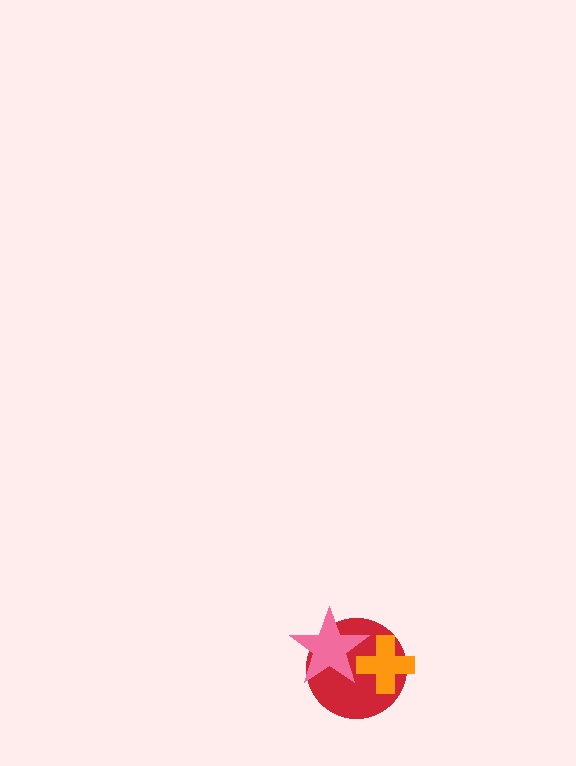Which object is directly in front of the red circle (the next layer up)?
The pink star is directly in front of the red circle.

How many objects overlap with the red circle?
2 objects overlap with the red circle.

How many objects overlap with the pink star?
2 objects overlap with the pink star.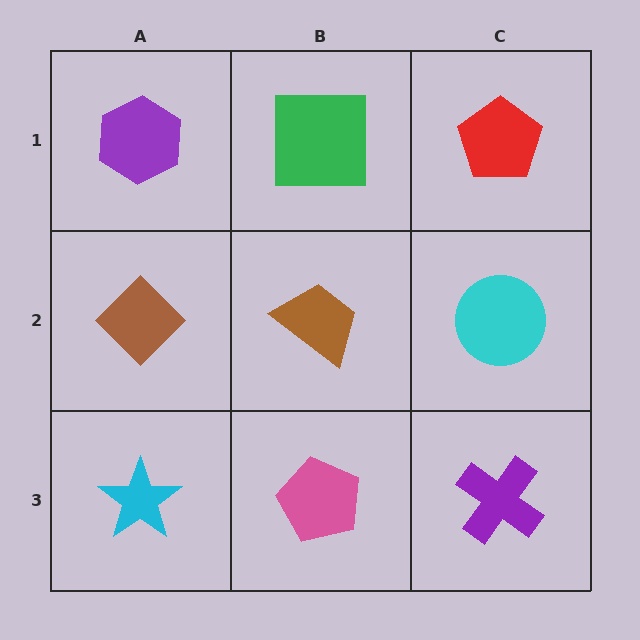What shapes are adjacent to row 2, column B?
A green square (row 1, column B), a pink pentagon (row 3, column B), a brown diamond (row 2, column A), a cyan circle (row 2, column C).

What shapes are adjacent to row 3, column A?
A brown diamond (row 2, column A), a pink pentagon (row 3, column B).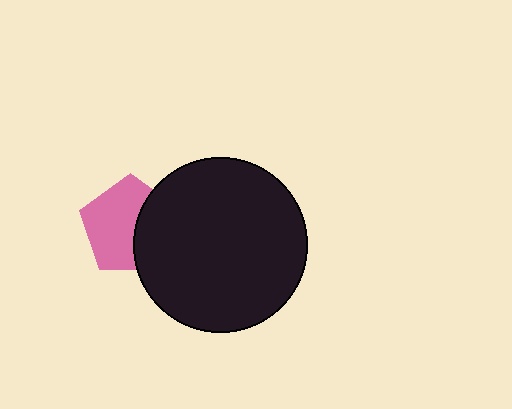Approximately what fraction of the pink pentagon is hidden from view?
Roughly 39% of the pink pentagon is hidden behind the black circle.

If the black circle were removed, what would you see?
You would see the complete pink pentagon.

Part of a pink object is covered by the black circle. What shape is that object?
It is a pentagon.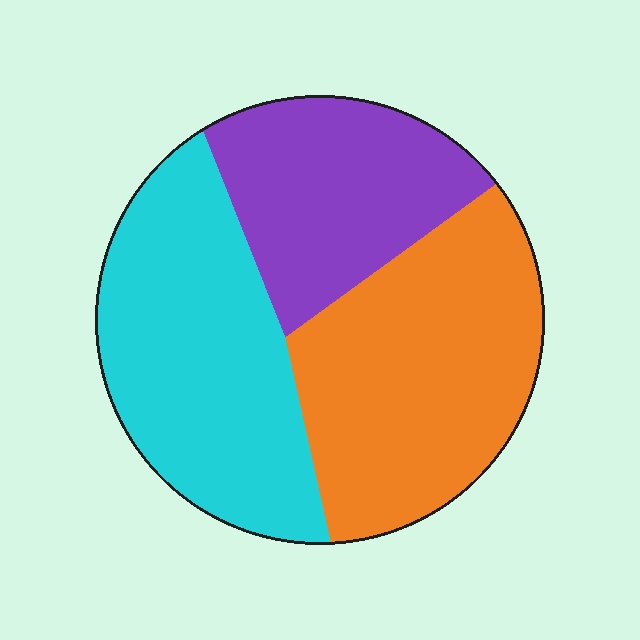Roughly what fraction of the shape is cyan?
Cyan covers roughly 35% of the shape.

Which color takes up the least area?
Purple, at roughly 25%.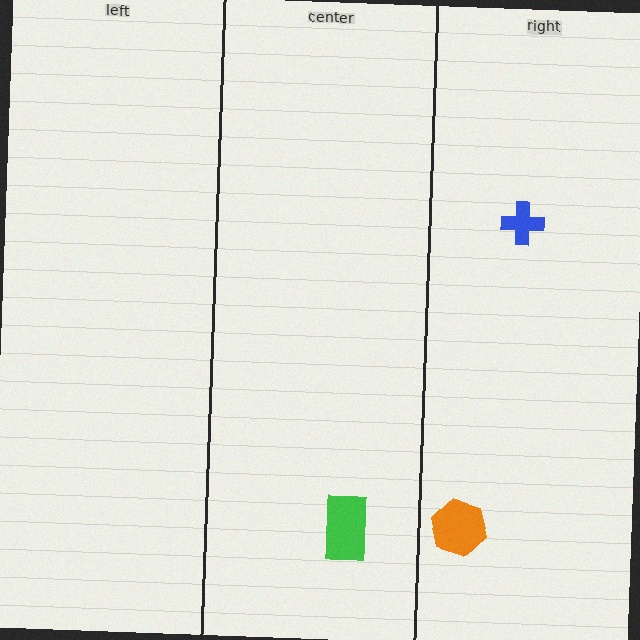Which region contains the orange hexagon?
The right region.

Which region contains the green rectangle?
The center region.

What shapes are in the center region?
The green rectangle.